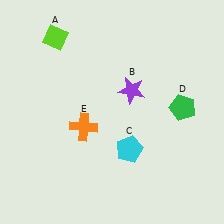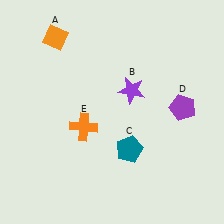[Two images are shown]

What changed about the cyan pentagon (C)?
In Image 1, C is cyan. In Image 2, it changed to teal.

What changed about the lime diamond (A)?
In Image 1, A is lime. In Image 2, it changed to orange.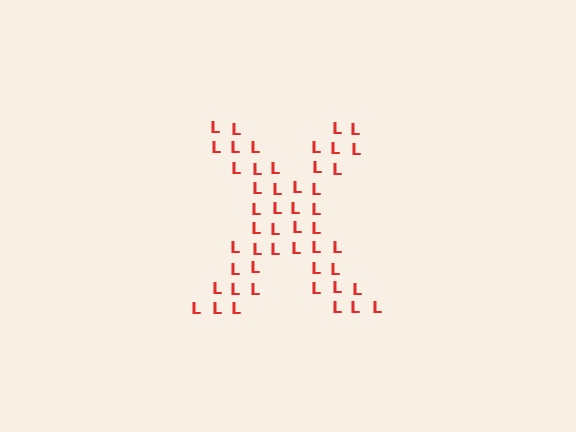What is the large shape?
The large shape is the letter X.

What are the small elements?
The small elements are letter L's.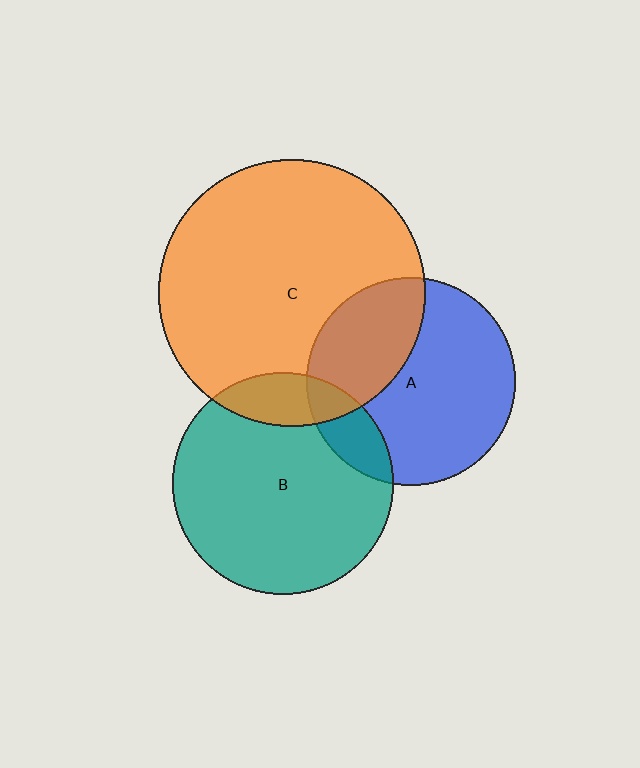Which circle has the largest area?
Circle C (orange).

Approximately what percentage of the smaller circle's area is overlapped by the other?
Approximately 15%.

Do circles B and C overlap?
Yes.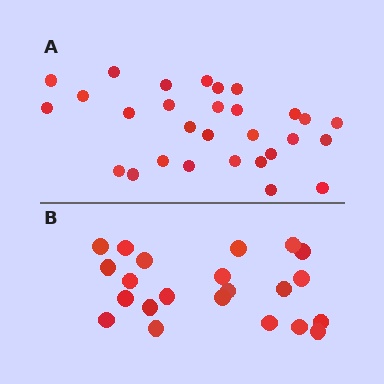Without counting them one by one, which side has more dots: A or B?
Region A (the top region) has more dots.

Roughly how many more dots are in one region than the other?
Region A has roughly 8 or so more dots than region B.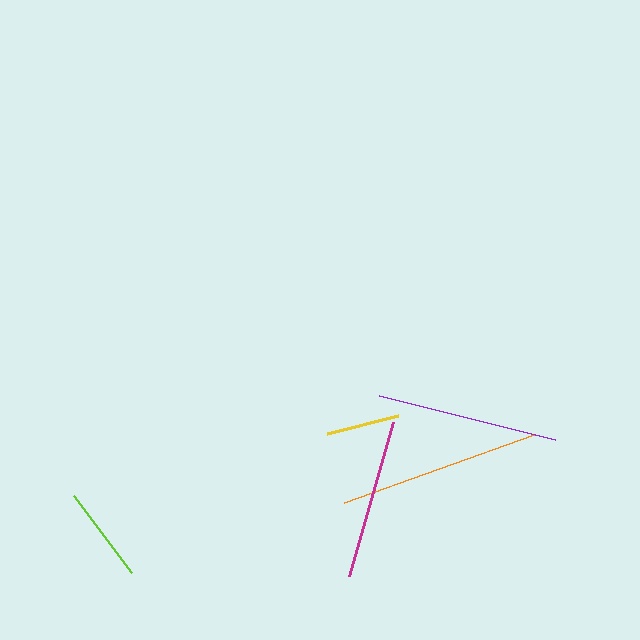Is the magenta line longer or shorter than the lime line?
The magenta line is longer than the lime line.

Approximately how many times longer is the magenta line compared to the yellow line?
The magenta line is approximately 2.2 times the length of the yellow line.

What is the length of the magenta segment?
The magenta segment is approximately 160 pixels long.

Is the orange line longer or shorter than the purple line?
The orange line is longer than the purple line.